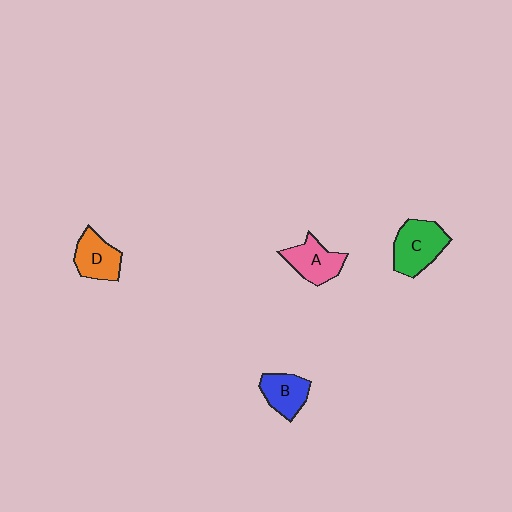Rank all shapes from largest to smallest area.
From largest to smallest: C (green), A (pink), D (orange), B (blue).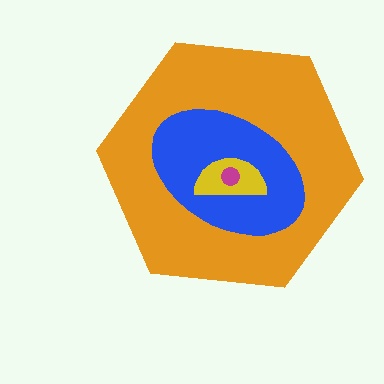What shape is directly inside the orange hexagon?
The blue ellipse.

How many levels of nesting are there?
4.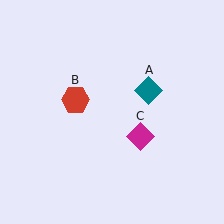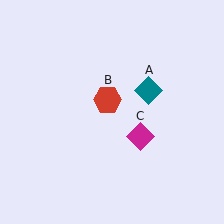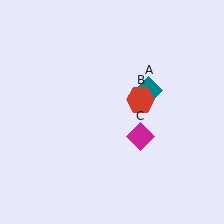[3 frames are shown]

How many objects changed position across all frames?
1 object changed position: red hexagon (object B).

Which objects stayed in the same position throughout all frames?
Teal diamond (object A) and magenta diamond (object C) remained stationary.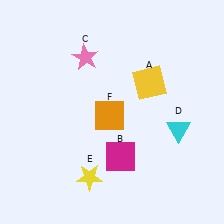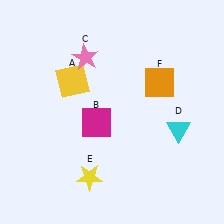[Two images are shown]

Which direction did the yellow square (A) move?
The yellow square (A) moved left.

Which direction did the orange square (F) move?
The orange square (F) moved right.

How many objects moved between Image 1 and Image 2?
3 objects moved between the two images.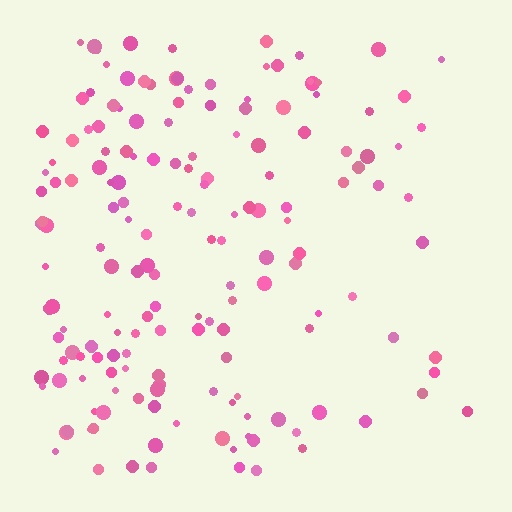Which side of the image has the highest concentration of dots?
The left.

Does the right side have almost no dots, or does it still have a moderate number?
Still a moderate number, just noticeably fewer than the left.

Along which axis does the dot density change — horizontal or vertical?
Horizontal.